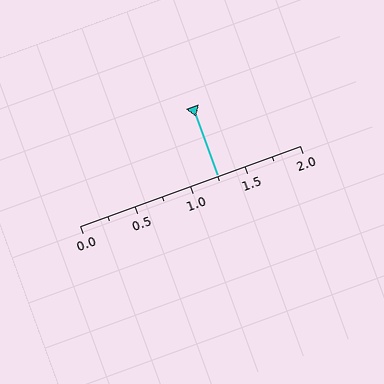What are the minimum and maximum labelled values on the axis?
The axis runs from 0.0 to 2.0.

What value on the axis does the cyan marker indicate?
The marker indicates approximately 1.25.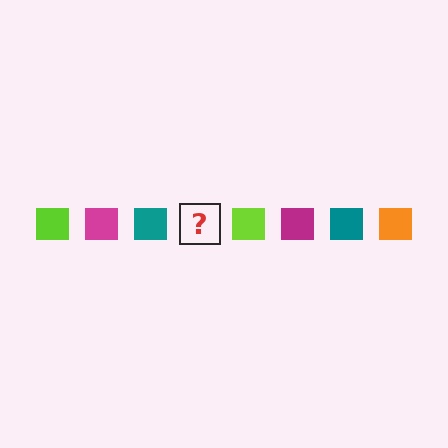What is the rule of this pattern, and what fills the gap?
The rule is that the pattern cycles through lime, magenta, teal, orange squares. The gap should be filled with an orange square.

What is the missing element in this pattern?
The missing element is an orange square.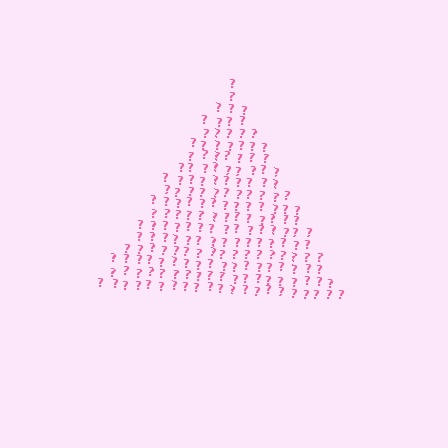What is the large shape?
The large shape is a triangle.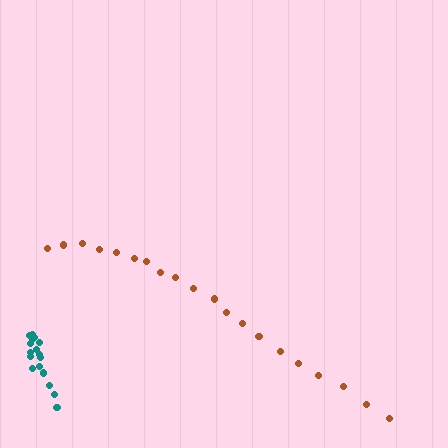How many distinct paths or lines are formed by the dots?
There are 2 distinct paths.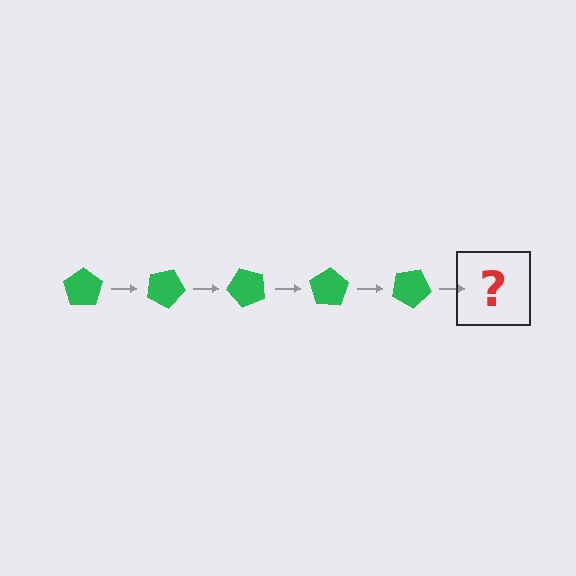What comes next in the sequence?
The next element should be a green pentagon rotated 125 degrees.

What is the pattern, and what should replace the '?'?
The pattern is that the pentagon rotates 25 degrees each step. The '?' should be a green pentagon rotated 125 degrees.